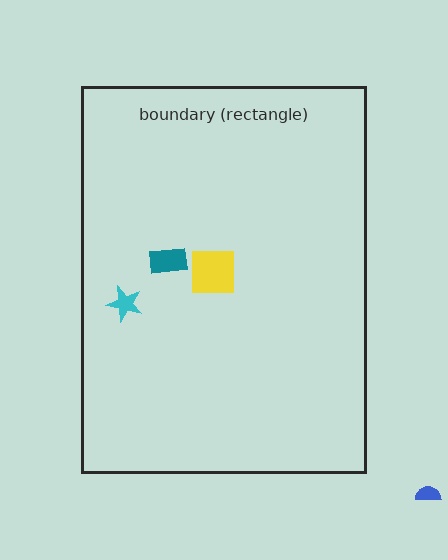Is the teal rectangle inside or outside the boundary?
Inside.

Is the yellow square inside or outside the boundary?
Inside.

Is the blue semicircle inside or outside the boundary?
Outside.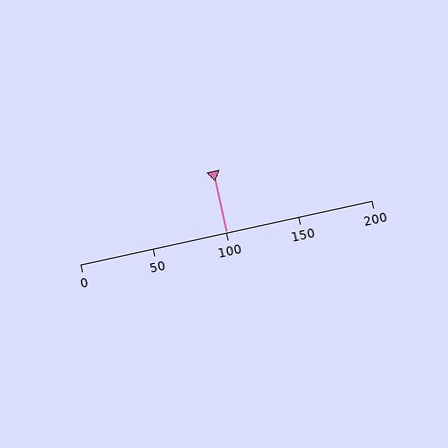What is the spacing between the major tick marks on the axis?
The major ticks are spaced 50 apart.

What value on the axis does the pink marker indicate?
The marker indicates approximately 100.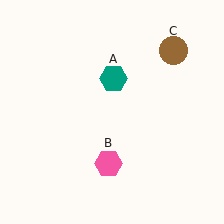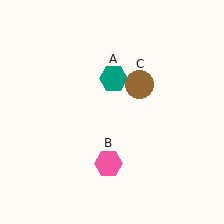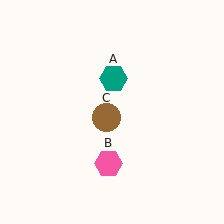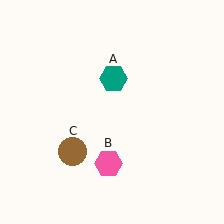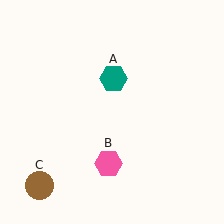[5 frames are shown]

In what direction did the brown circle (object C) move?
The brown circle (object C) moved down and to the left.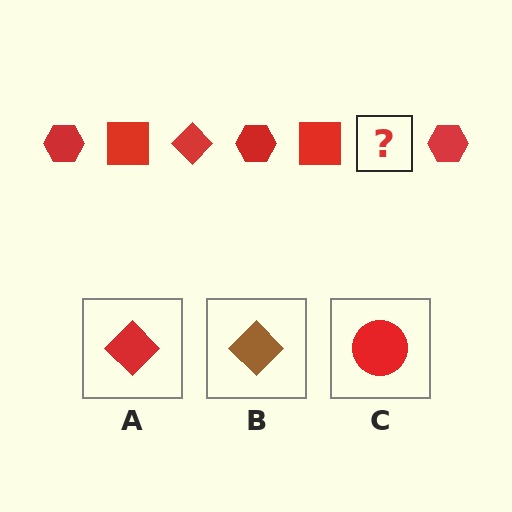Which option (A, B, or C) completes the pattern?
A.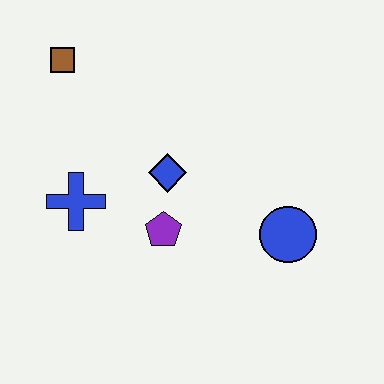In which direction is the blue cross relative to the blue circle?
The blue cross is to the left of the blue circle.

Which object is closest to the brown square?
The blue cross is closest to the brown square.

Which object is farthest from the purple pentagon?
The brown square is farthest from the purple pentagon.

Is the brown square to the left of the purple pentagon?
Yes